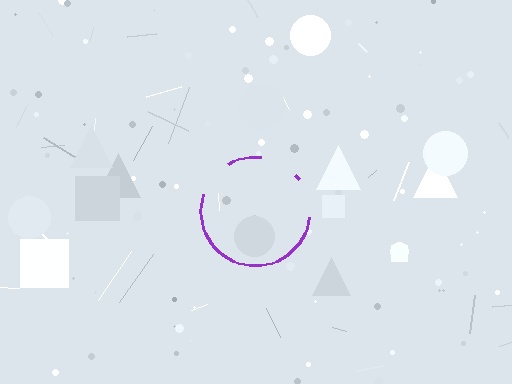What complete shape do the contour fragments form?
The contour fragments form a circle.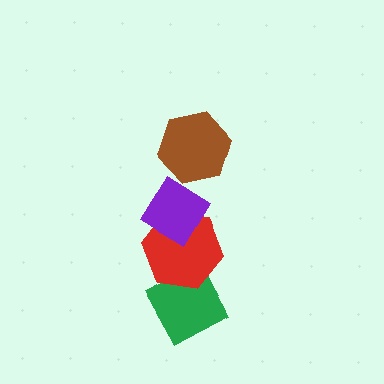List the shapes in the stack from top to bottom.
From top to bottom: the brown hexagon, the purple diamond, the red hexagon, the green diamond.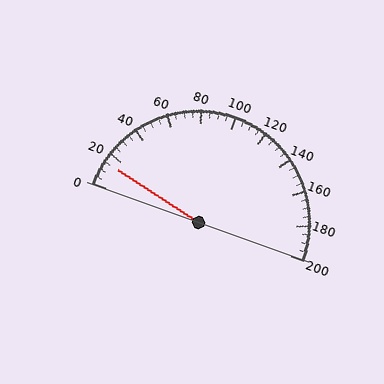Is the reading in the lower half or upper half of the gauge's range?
The reading is in the lower half of the range (0 to 200).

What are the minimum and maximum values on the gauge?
The gauge ranges from 0 to 200.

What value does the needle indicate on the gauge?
The needle indicates approximately 15.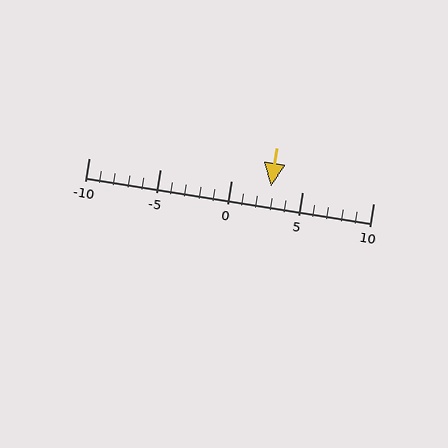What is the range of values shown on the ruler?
The ruler shows values from -10 to 10.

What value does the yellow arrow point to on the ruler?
The yellow arrow points to approximately 3.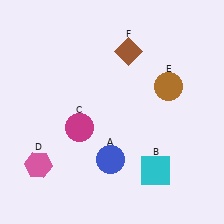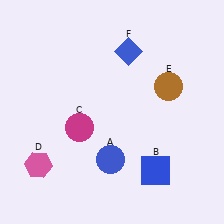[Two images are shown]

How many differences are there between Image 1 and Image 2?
There are 2 differences between the two images.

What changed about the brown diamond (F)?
In Image 1, F is brown. In Image 2, it changed to blue.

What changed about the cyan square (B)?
In Image 1, B is cyan. In Image 2, it changed to blue.